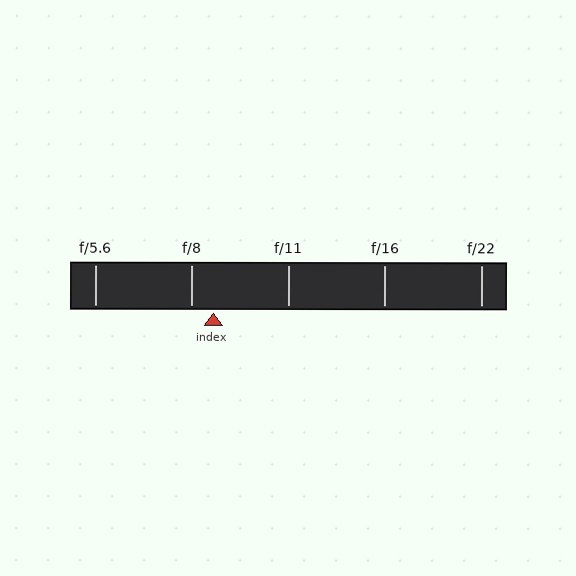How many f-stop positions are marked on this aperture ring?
There are 5 f-stop positions marked.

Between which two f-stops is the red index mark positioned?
The index mark is between f/8 and f/11.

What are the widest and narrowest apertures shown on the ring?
The widest aperture shown is f/5.6 and the narrowest is f/22.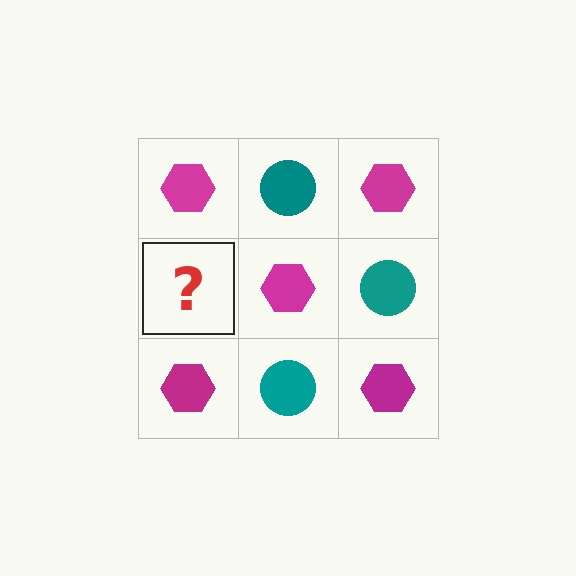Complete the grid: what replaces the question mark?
The question mark should be replaced with a teal circle.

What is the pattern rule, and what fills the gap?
The rule is that it alternates magenta hexagon and teal circle in a checkerboard pattern. The gap should be filled with a teal circle.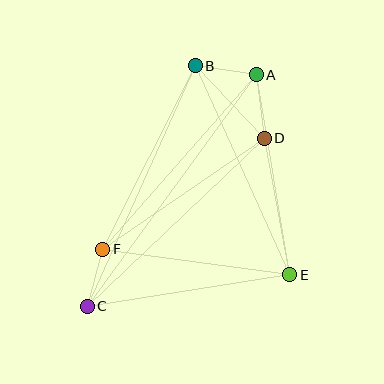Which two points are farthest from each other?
Points A and C are farthest from each other.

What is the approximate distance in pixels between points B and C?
The distance between B and C is approximately 264 pixels.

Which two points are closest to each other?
Points C and F are closest to each other.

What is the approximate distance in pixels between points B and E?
The distance between B and E is approximately 229 pixels.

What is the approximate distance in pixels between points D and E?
The distance between D and E is approximately 139 pixels.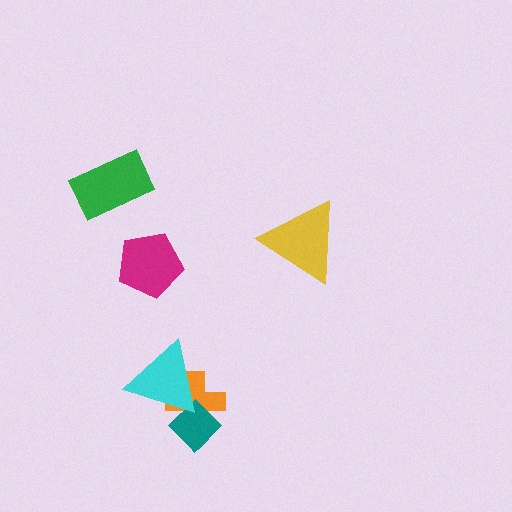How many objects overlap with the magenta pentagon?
0 objects overlap with the magenta pentagon.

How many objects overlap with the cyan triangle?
2 objects overlap with the cyan triangle.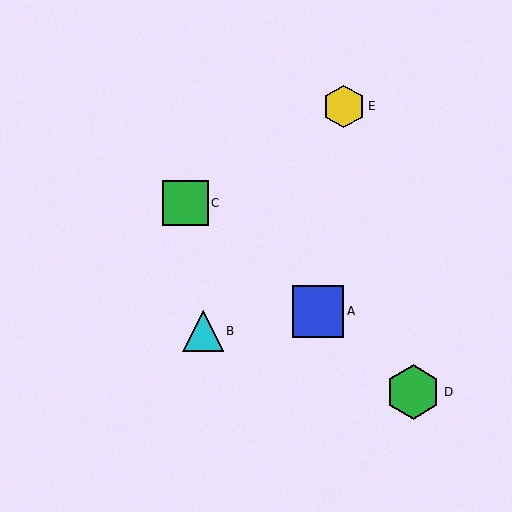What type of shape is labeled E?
Shape E is a yellow hexagon.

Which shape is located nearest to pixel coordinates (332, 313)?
The blue square (labeled A) at (318, 312) is nearest to that location.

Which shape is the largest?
The green hexagon (labeled D) is the largest.